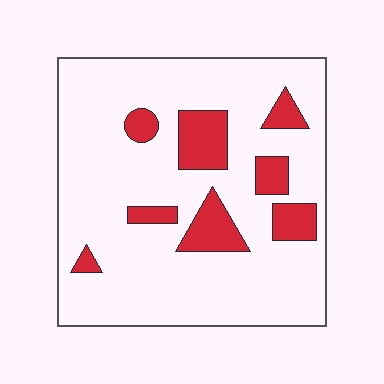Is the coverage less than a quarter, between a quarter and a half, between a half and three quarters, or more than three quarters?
Less than a quarter.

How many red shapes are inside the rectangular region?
8.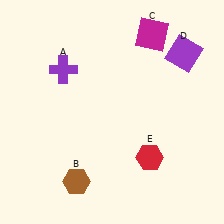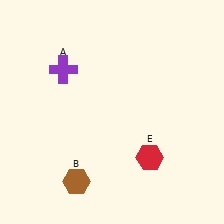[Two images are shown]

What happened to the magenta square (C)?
The magenta square (C) was removed in Image 2. It was in the top-right area of Image 1.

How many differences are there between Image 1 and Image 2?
There are 2 differences between the two images.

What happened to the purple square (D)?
The purple square (D) was removed in Image 2. It was in the top-right area of Image 1.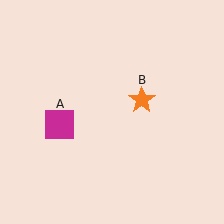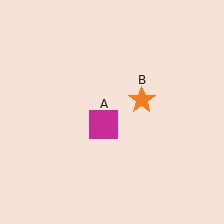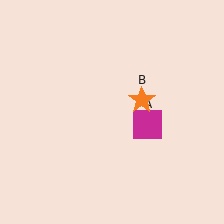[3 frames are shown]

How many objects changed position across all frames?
1 object changed position: magenta square (object A).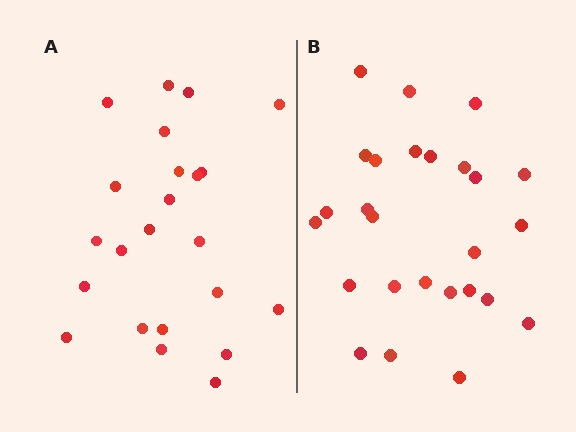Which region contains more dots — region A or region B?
Region B (the right region) has more dots.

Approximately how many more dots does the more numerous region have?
Region B has just a few more — roughly 2 or 3 more dots than region A.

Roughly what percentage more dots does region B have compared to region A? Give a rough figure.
About 15% more.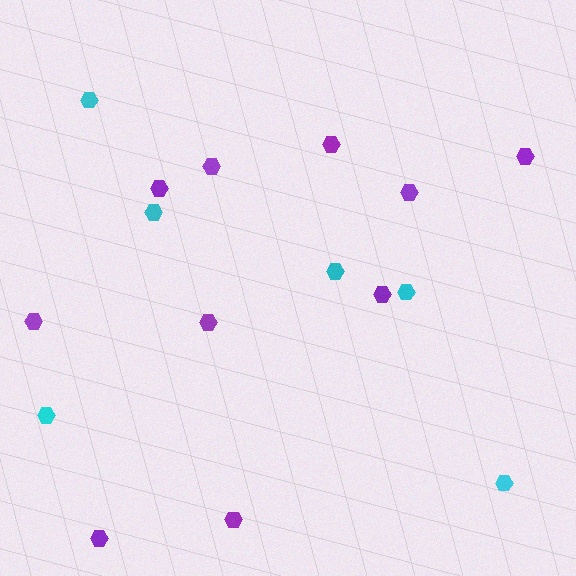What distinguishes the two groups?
There are 2 groups: one group of purple hexagons (10) and one group of cyan hexagons (6).